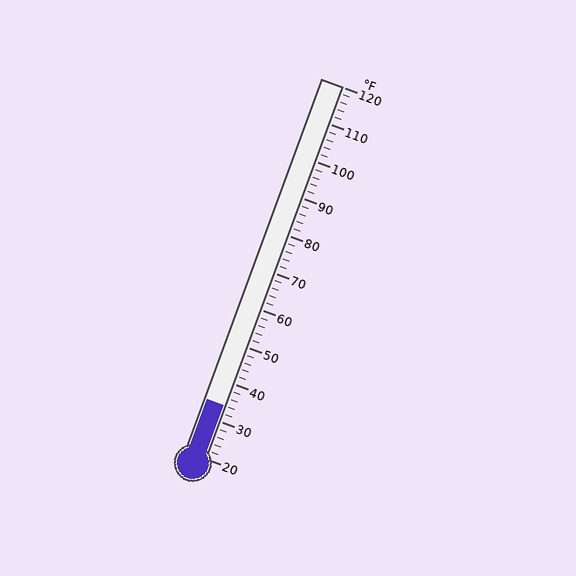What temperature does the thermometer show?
The thermometer shows approximately 34°F.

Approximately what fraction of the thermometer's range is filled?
The thermometer is filled to approximately 15% of its range.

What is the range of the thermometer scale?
The thermometer scale ranges from 20°F to 120°F.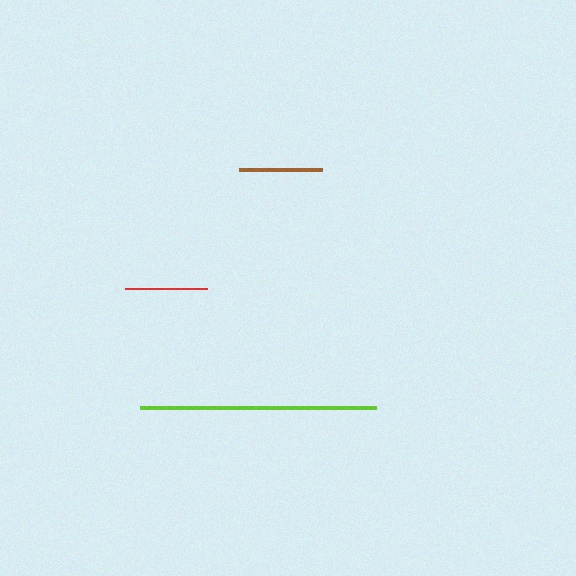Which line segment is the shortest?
The red line is the shortest at approximately 82 pixels.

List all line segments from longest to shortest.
From longest to shortest: lime, brown, red.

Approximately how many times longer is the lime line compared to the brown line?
The lime line is approximately 2.8 times the length of the brown line.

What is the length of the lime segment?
The lime segment is approximately 235 pixels long.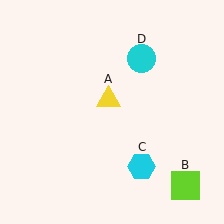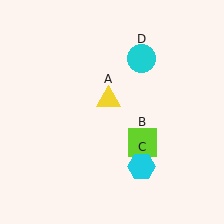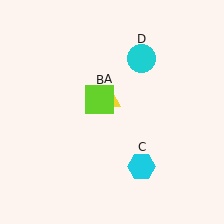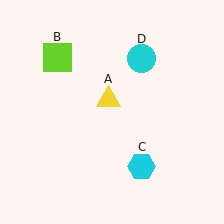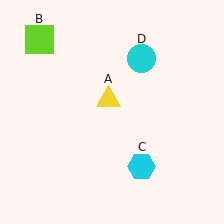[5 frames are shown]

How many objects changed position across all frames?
1 object changed position: lime square (object B).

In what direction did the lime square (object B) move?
The lime square (object B) moved up and to the left.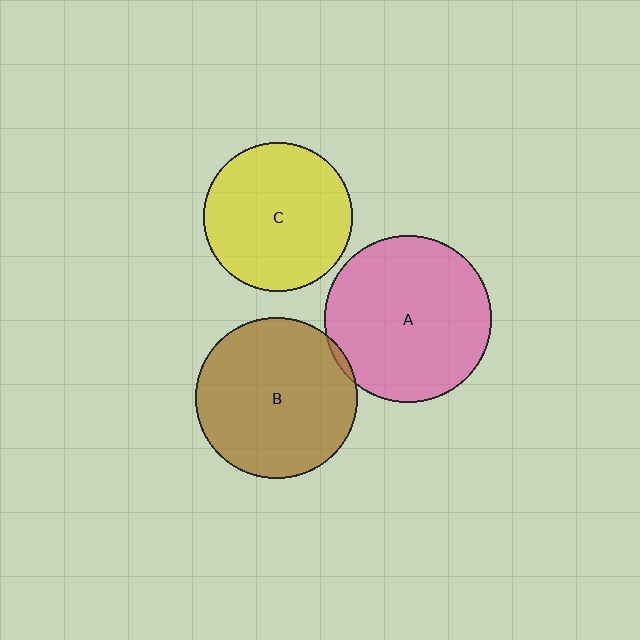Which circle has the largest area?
Circle A (pink).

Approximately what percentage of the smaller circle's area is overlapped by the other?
Approximately 5%.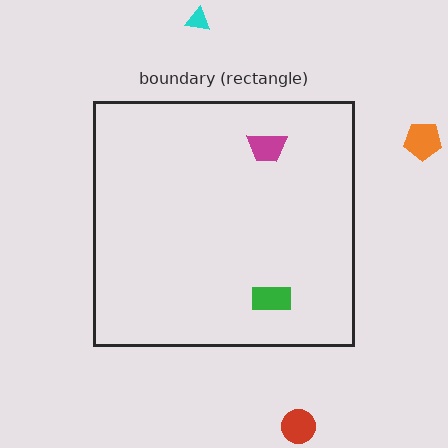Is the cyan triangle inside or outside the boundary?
Outside.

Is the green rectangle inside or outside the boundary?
Inside.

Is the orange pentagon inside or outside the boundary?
Outside.